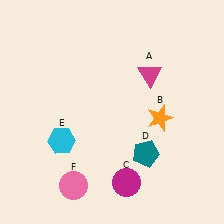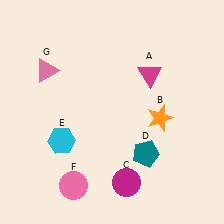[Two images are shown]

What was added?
A pink triangle (G) was added in Image 2.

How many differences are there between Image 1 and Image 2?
There is 1 difference between the two images.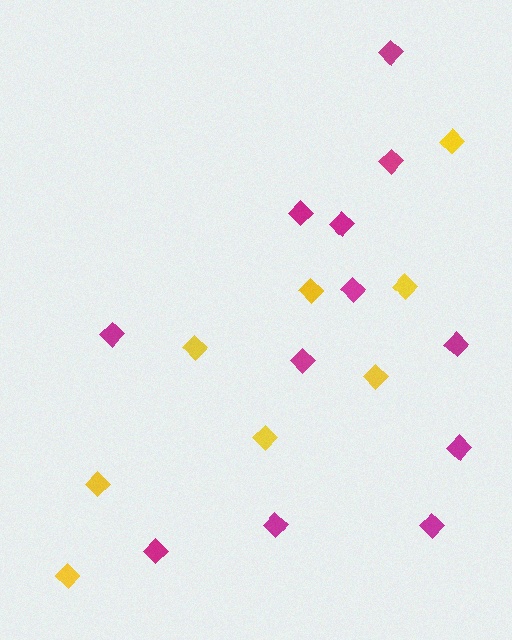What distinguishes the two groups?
There are 2 groups: one group of yellow diamonds (8) and one group of magenta diamonds (12).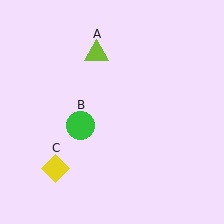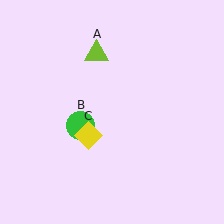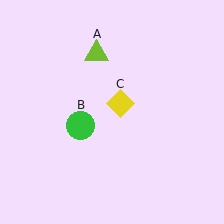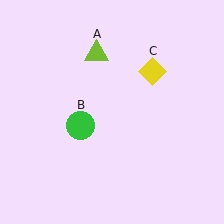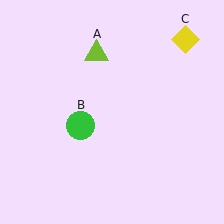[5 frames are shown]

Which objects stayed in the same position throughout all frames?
Lime triangle (object A) and green circle (object B) remained stationary.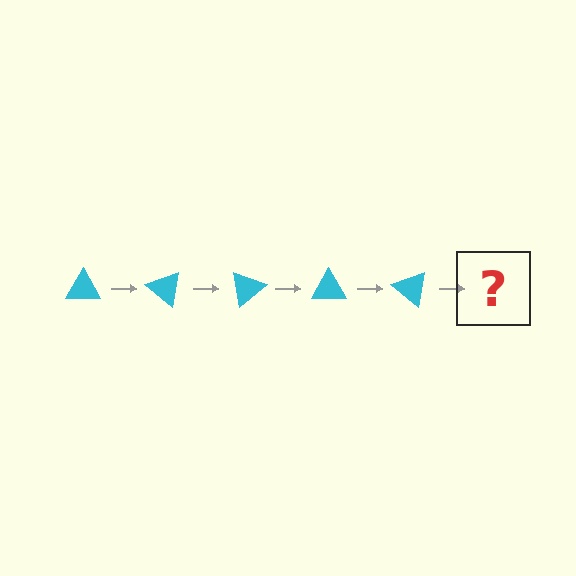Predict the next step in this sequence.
The next step is a cyan triangle rotated 200 degrees.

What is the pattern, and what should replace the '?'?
The pattern is that the triangle rotates 40 degrees each step. The '?' should be a cyan triangle rotated 200 degrees.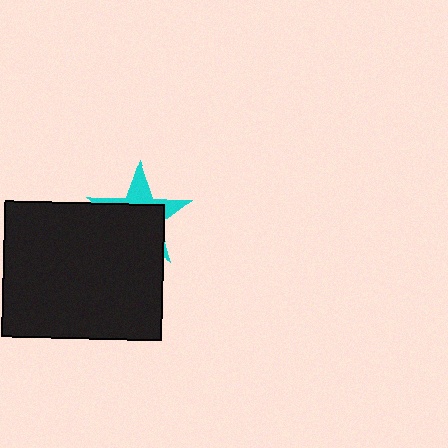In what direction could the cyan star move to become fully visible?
The cyan star could move up. That would shift it out from behind the black rectangle entirely.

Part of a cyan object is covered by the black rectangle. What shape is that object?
It is a star.